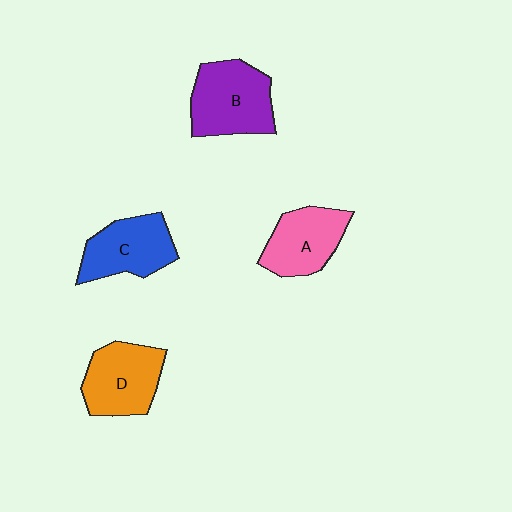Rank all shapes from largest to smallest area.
From largest to smallest: B (purple), D (orange), C (blue), A (pink).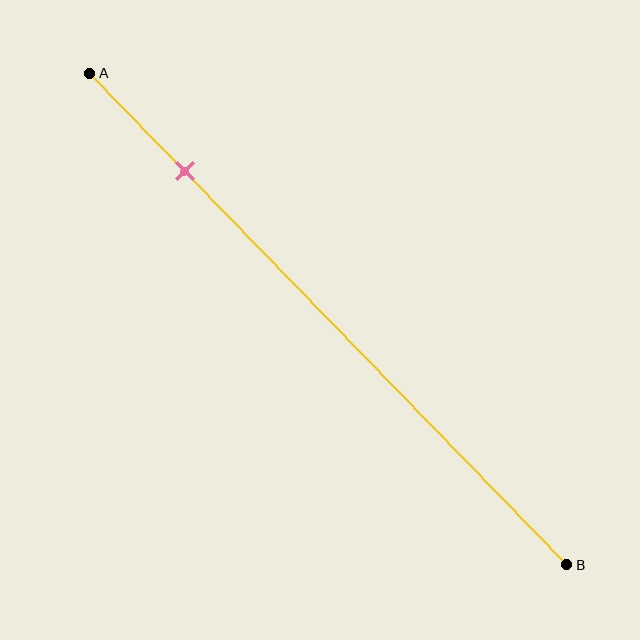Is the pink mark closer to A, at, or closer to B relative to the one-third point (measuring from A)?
The pink mark is closer to point A than the one-third point of segment AB.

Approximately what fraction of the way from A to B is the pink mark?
The pink mark is approximately 20% of the way from A to B.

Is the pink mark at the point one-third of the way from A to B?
No, the mark is at about 20% from A, not at the 33% one-third point.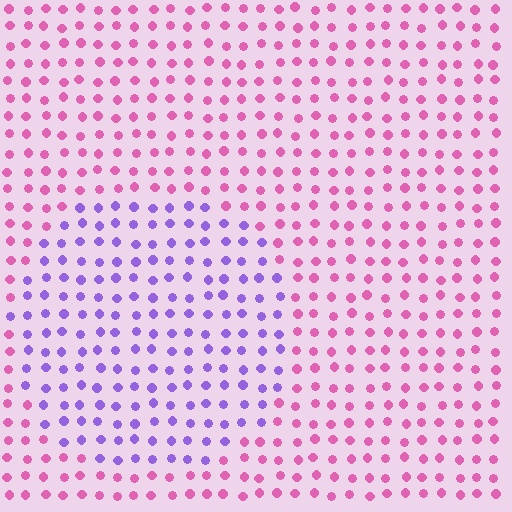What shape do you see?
I see a circle.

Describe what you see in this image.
The image is filled with small pink elements in a uniform arrangement. A circle-shaped region is visible where the elements are tinted to a slightly different hue, forming a subtle color boundary.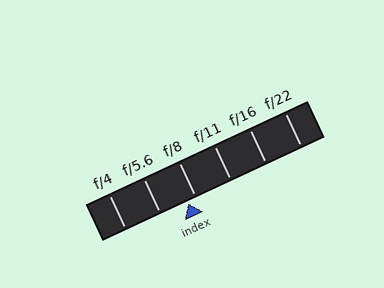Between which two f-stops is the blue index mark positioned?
The index mark is between f/5.6 and f/8.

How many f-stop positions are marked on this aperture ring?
There are 6 f-stop positions marked.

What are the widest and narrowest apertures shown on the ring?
The widest aperture shown is f/4 and the narrowest is f/22.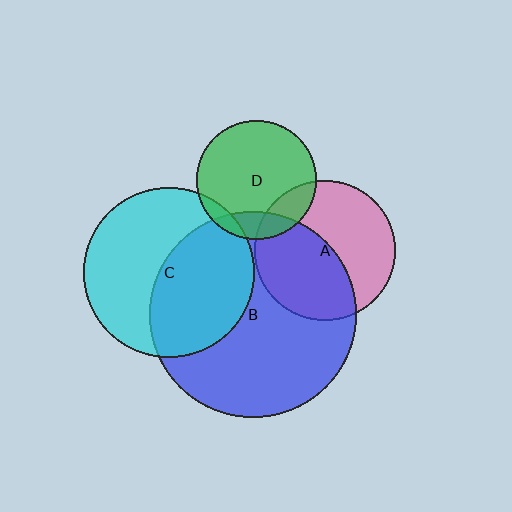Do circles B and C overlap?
Yes.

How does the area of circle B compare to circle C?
Approximately 1.5 times.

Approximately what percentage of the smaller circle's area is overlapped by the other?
Approximately 45%.